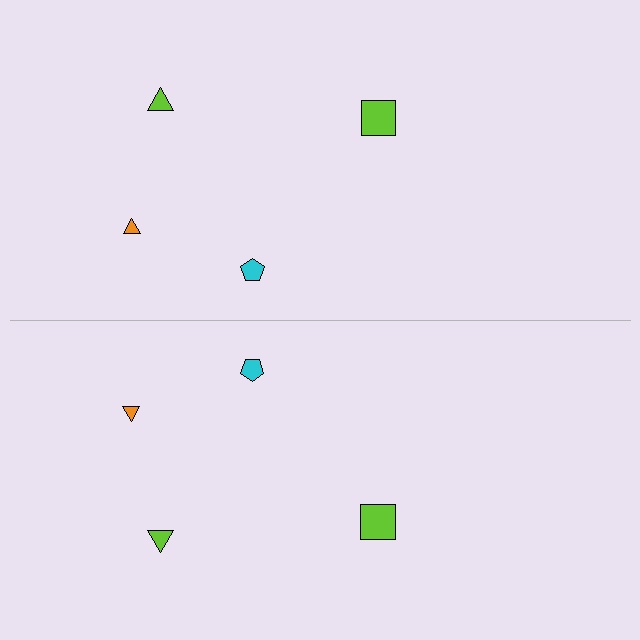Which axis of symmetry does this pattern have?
The pattern has a horizontal axis of symmetry running through the center of the image.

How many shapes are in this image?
There are 8 shapes in this image.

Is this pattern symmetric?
Yes, this pattern has bilateral (reflection) symmetry.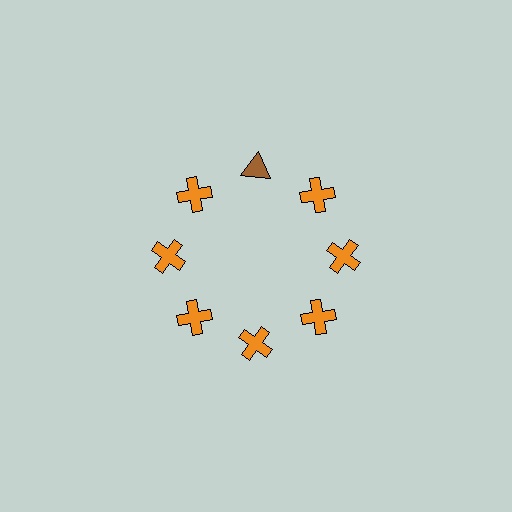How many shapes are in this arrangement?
There are 8 shapes arranged in a ring pattern.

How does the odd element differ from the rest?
It differs in both color (brown instead of orange) and shape (triangle instead of cross).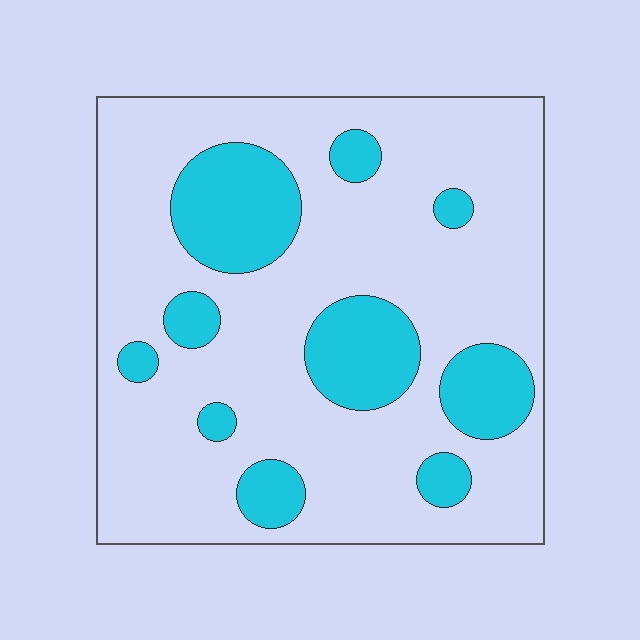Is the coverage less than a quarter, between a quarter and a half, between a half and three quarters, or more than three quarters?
Less than a quarter.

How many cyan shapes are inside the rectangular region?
10.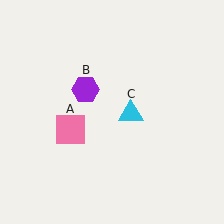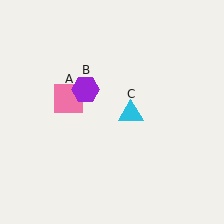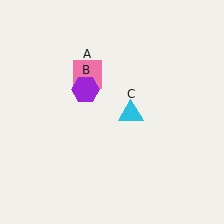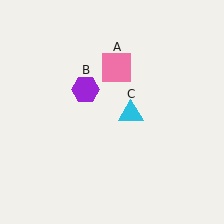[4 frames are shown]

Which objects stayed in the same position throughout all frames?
Purple hexagon (object B) and cyan triangle (object C) remained stationary.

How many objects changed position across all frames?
1 object changed position: pink square (object A).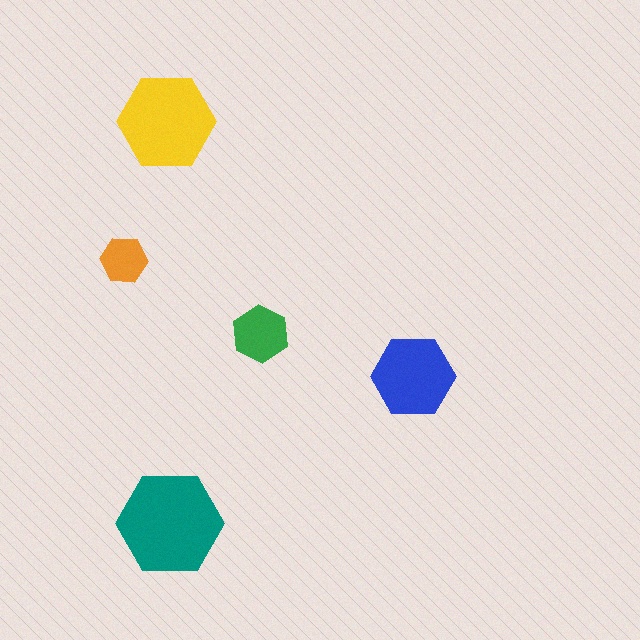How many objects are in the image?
There are 5 objects in the image.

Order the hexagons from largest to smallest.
the teal one, the yellow one, the blue one, the green one, the orange one.